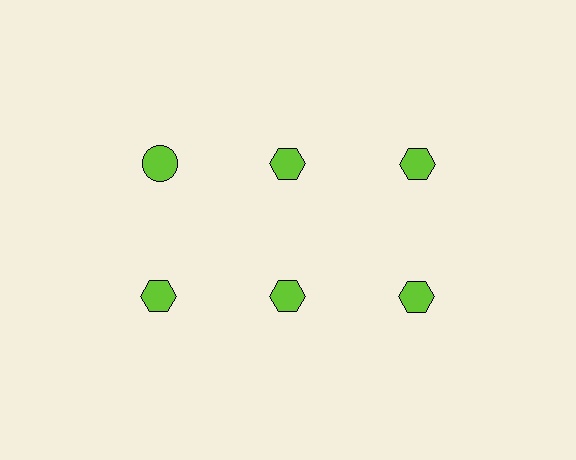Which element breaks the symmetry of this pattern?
The lime circle in the top row, leftmost column breaks the symmetry. All other shapes are lime hexagons.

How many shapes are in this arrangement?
There are 6 shapes arranged in a grid pattern.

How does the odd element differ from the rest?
It has a different shape: circle instead of hexagon.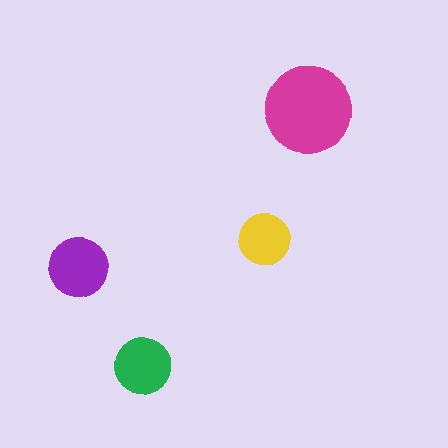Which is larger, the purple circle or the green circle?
The purple one.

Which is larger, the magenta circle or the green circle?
The magenta one.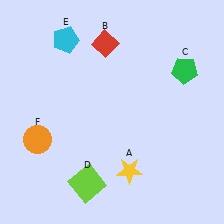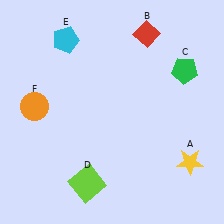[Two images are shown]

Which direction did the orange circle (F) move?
The orange circle (F) moved up.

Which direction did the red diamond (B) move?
The red diamond (B) moved right.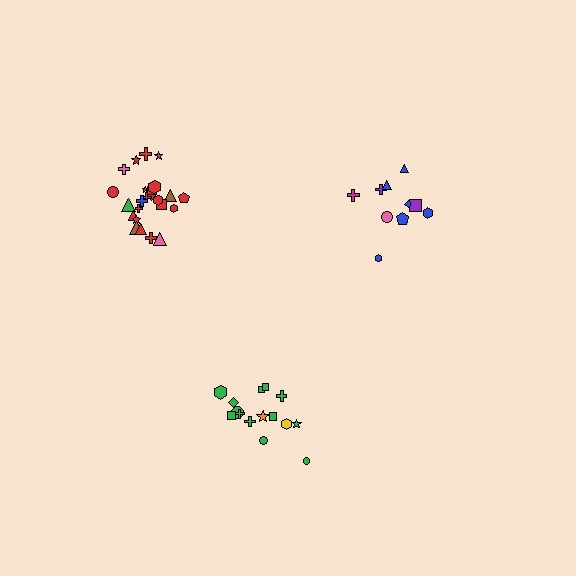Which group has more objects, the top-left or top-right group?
The top-left group.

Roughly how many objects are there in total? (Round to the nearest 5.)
Roughly 50 objects in total.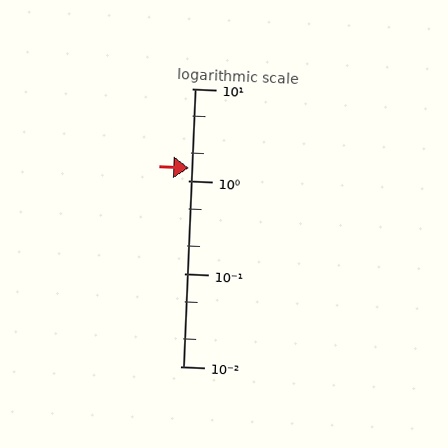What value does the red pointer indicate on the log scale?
The pointer indicates approximately 1.4.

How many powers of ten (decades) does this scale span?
The scale spans 3 decades, from 0.01 to 10.